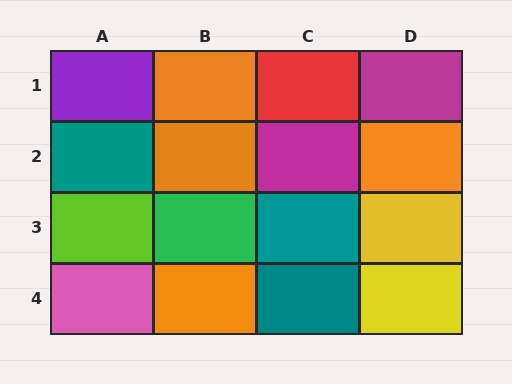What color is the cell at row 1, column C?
Red.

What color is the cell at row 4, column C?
Teal.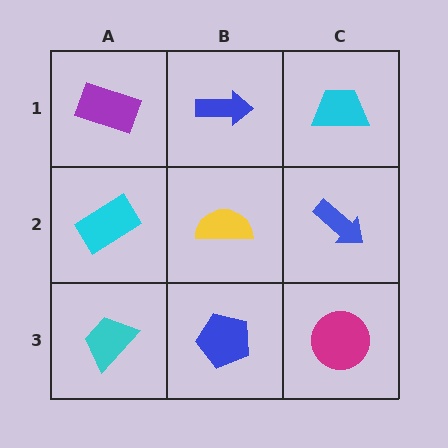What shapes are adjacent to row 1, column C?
A blue arrow (row 2, column C), a blue arrow (row 1, column B).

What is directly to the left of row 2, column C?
A yellow semicircle.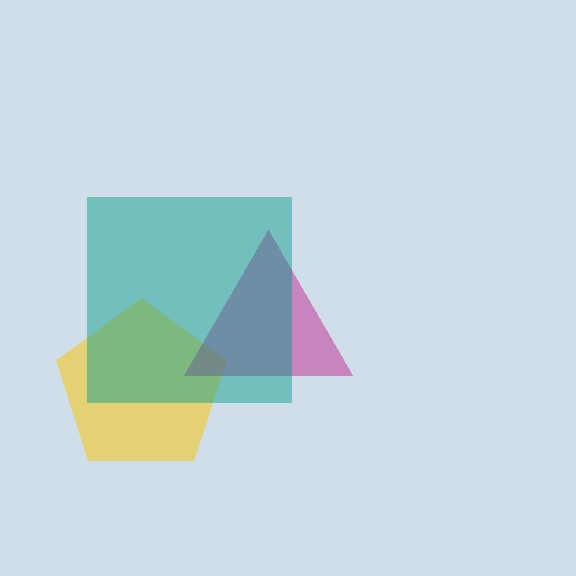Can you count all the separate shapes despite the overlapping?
Yes, there are 3 separate shapes.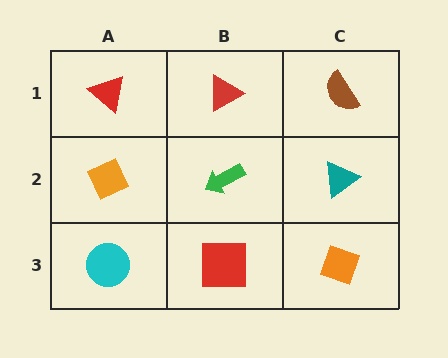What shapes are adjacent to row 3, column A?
An orange diamond (row 2, column A), a red square (row 3, column B).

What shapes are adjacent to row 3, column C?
A teal triangle (row 2, column C), a red square (row 3, column B).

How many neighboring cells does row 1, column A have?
2.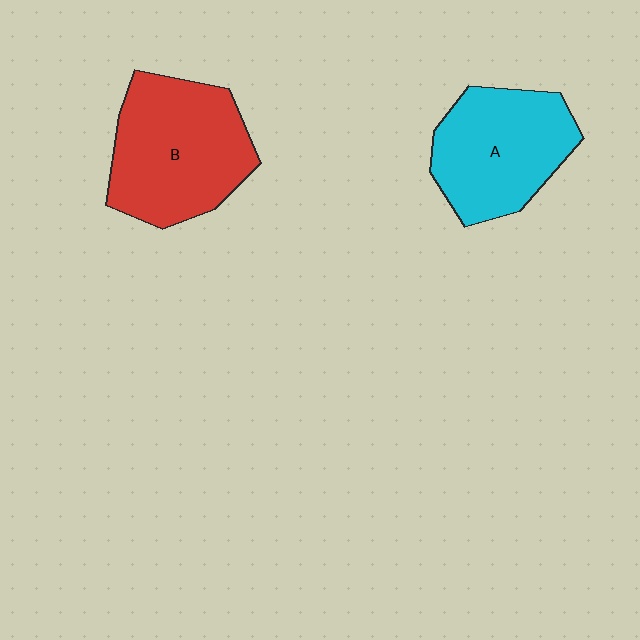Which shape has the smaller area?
Shape A (cyan).